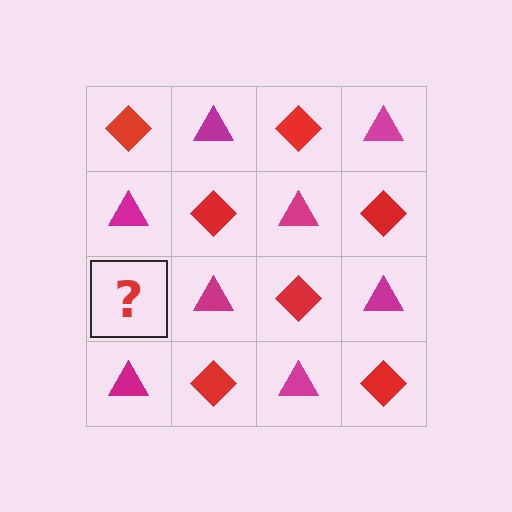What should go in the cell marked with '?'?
The missing cell should contain a red diamond.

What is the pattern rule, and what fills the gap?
The rule is that it alternates red diamond and magenta triangle in a checkerboard pattern. The gap should be filled with a red diamond.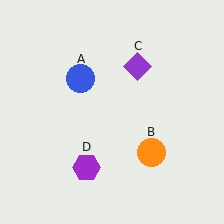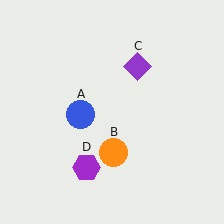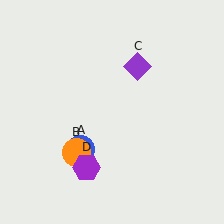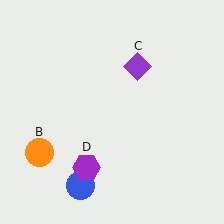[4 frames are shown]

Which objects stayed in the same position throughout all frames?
Purple diamond (object C) and purple hexagon (object D) remained stationary.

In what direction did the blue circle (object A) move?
The blue circle (object A) moved down.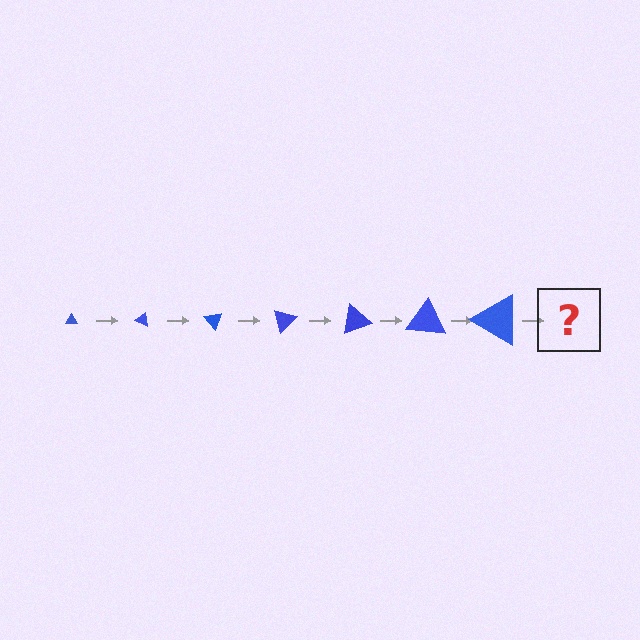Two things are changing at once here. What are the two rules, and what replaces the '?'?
The two rules are that the triangle grows larger each step and it rotates 25 degrees each step. The '?' should be a triangle, larger than the previous one and rotated 175 degrees from the start.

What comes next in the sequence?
The next element should be a triangle, larger than the previous one and rotated 175 degrees from the start.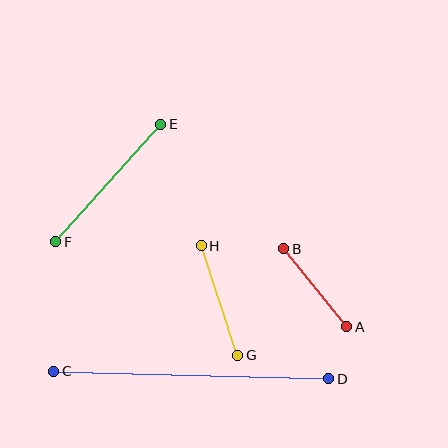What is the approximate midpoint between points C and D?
The midpoint is at approximately (191, 375) pixels.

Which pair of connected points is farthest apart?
Points C and D are farthest apart.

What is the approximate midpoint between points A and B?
The midpoint is at approximately (315, 288) pixels.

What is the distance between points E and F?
The distance is approximately 157 pixels.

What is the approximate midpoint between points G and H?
The midpoint is at approximately (220, 301) pixels.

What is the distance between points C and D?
The distance is approximately 276 pixels.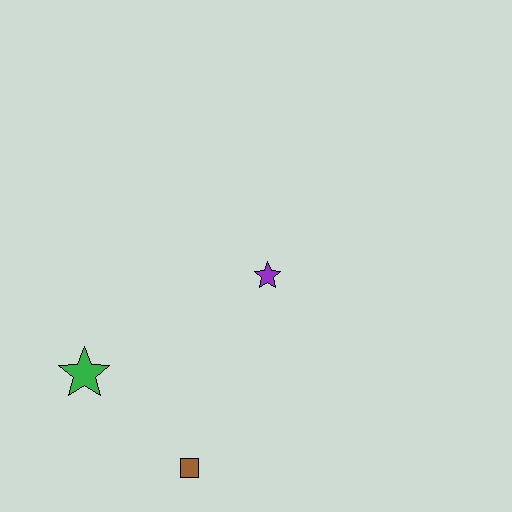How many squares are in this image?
There is 1 square.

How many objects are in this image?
There are 3 objects.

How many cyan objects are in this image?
There are no cyan objects.